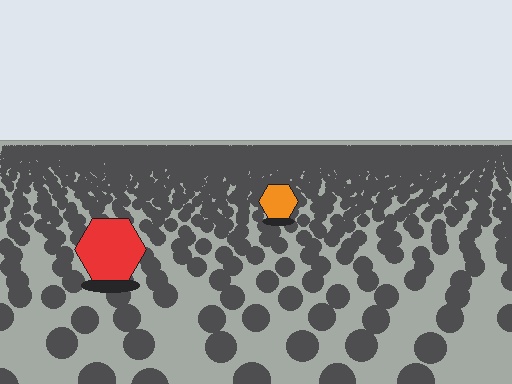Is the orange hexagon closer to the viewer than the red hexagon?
No. The red hexagon is closer — you can tell from the texture gradient: the ground texture is coarser near it.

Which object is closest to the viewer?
The red hexagon is closest. The texture marks near it are larger and more spread out.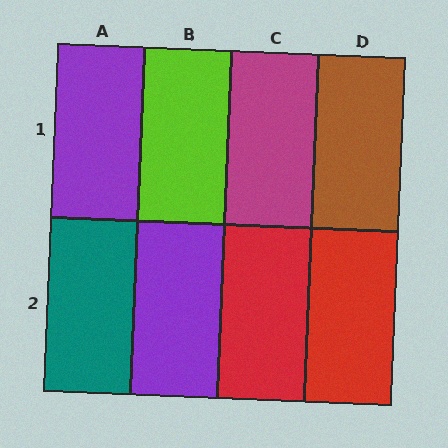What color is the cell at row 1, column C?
Magenta.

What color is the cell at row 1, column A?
Purple.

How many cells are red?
2 cells are red.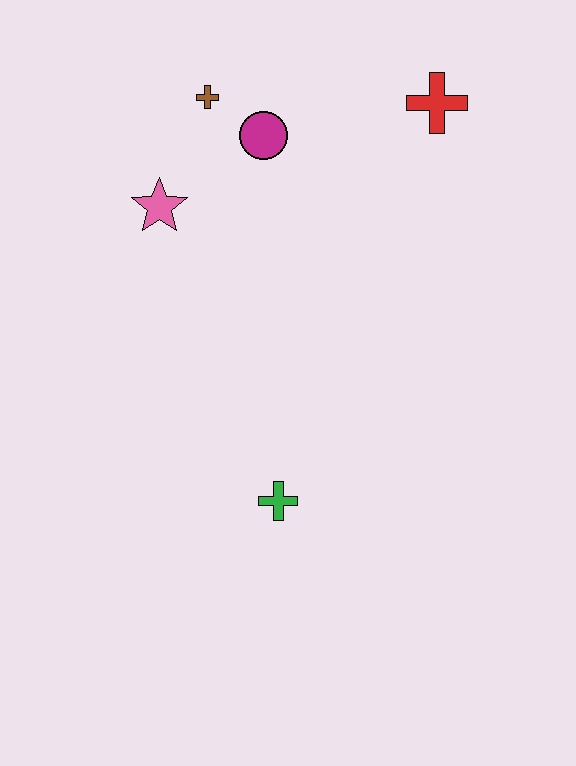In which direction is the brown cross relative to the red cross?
The brown cross is to the left of the red cross.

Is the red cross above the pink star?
Yes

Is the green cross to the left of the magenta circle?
No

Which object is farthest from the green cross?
The red cross is farthest from the green cross.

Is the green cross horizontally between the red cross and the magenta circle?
Yes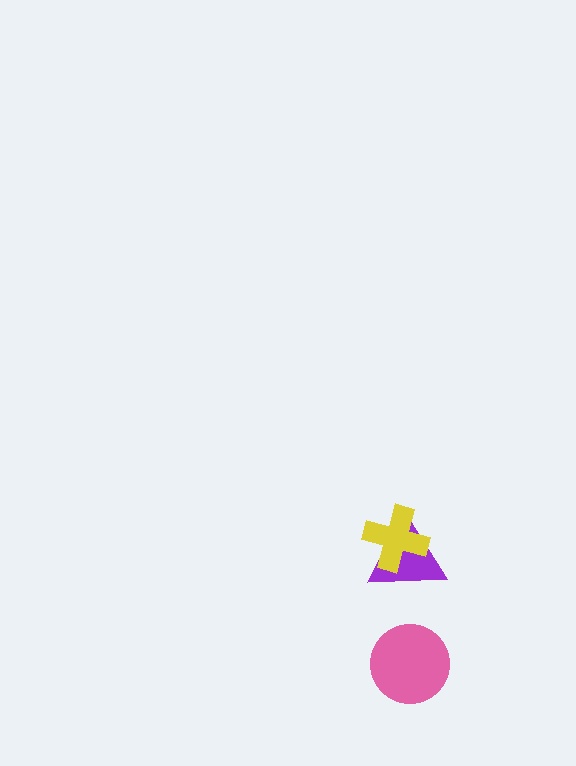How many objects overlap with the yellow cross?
1 object overlaps with the yellow cross.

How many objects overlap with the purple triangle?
1 object overlaps with the purple triangle.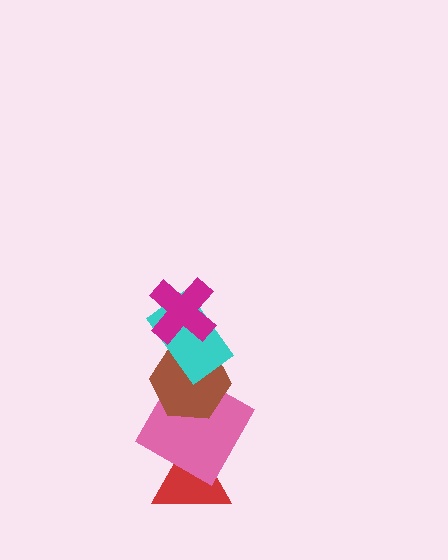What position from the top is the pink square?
The pink square is 4th from the top.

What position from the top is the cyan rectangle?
The cyan rectangle is 2nd from the top.